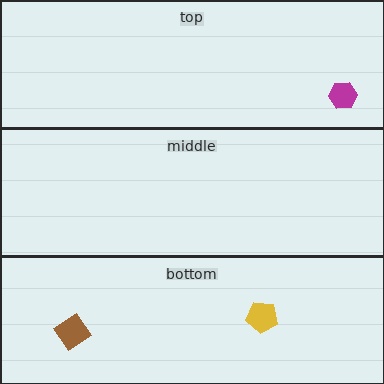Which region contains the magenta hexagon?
The top region.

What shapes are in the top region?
The magenta hexagon.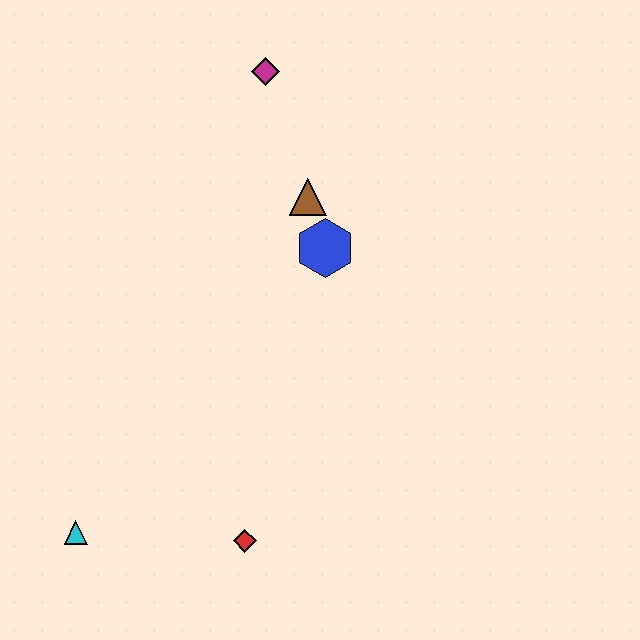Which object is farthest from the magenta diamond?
The cyan triangle is farthest from the magenta diamond.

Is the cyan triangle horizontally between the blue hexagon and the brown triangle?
No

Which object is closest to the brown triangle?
The blue hexagon is closest to the brown triangle.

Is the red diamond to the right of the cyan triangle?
Yes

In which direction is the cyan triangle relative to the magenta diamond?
The cyan triangle is below the magenta diamond.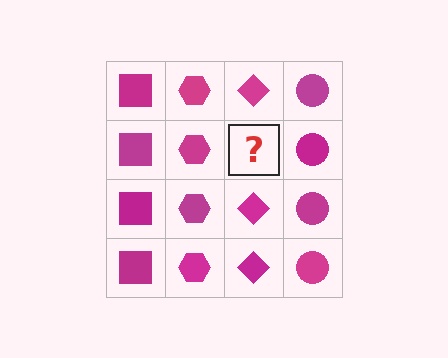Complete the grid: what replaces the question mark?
The question mark should be replaced with a magenta diamond.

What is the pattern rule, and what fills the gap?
The rule is that each column has a consistent shape. The gap should be filled with a magenta diamond.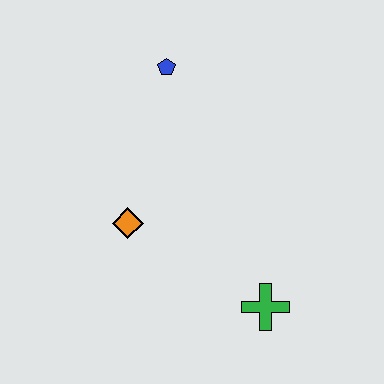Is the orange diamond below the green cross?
No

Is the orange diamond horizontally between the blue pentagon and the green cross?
No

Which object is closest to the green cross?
The orange diamond is closest to the green cross.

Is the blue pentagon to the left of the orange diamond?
No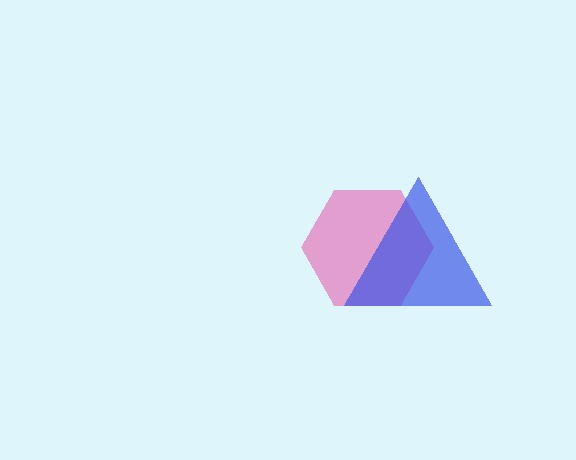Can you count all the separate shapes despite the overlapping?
Yes, there are 2 separate shapes.